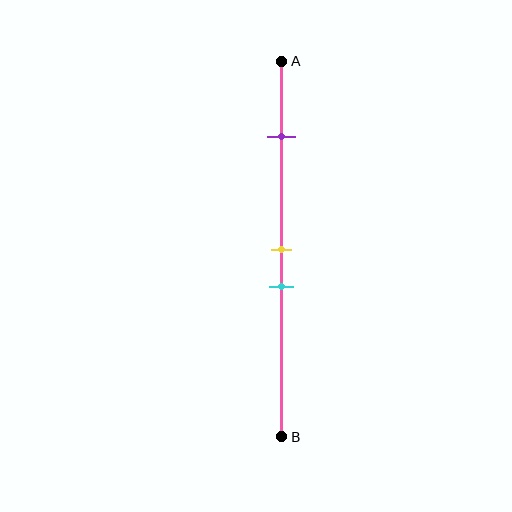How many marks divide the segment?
There are 3 marks dividing the segment.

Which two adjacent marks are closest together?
The yellow and cyan marks are the closest adjacent pair.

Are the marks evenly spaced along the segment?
No, the marks are not evenly spaced.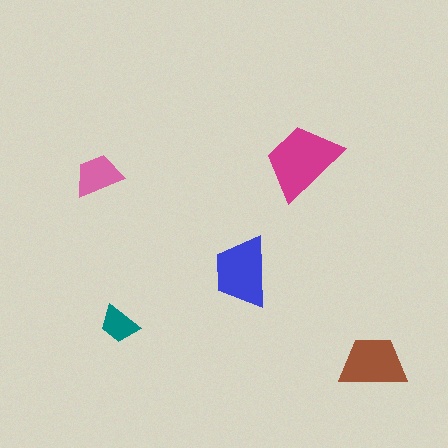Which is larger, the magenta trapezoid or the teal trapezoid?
The magenta one.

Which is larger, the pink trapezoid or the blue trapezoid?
The blue one.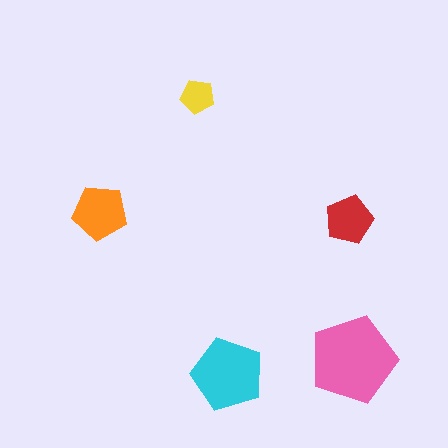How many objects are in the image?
There are 5 objects in the image.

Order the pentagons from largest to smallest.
the pink one, the cyan one, the orange one, the red one, the yellow one.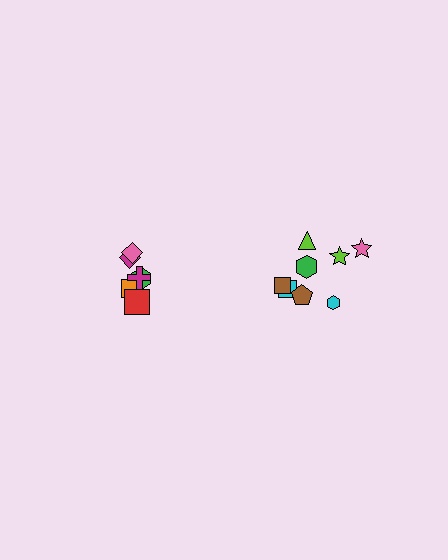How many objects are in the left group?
There are 6 objects.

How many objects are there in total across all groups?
There are 14 objects.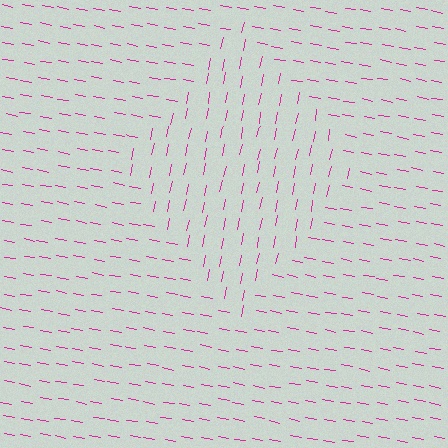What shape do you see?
I see a diamond.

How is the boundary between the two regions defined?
The boundary is defined purely by a change in line orientation (approximately 89 degrees difference). All lines are the same color and thickness.